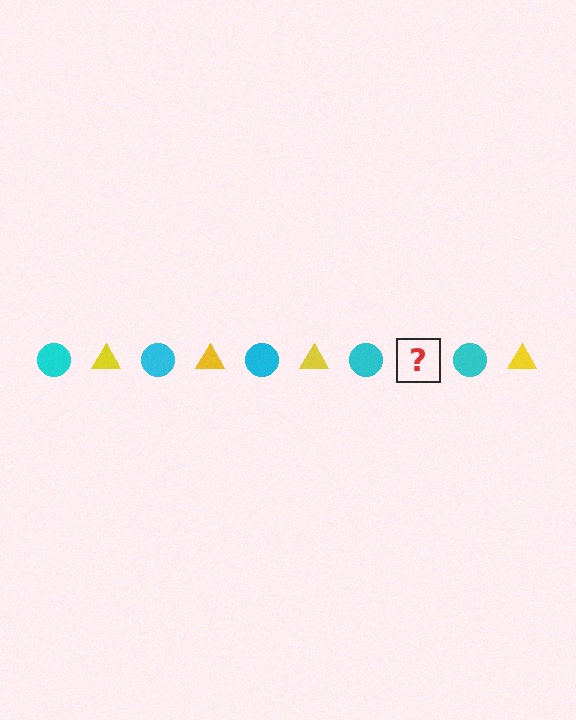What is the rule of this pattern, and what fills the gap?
The rule is that the pattern alternates between cyan circle and yellow triangle. The gap should be filled with a yellow triangle.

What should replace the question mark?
The question mark should be replaced with a yellow triangle.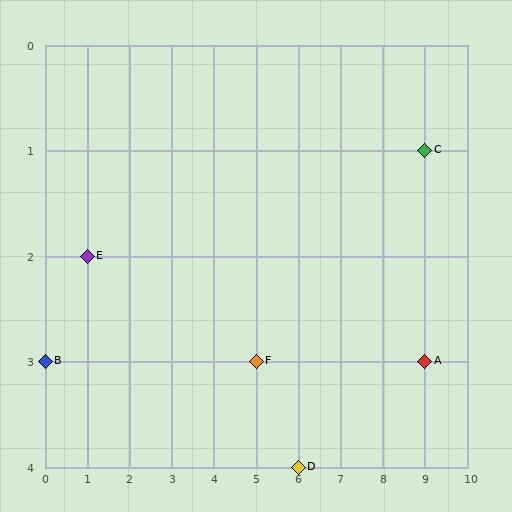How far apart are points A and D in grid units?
Points A and D are 3 columns and 1 row apart (about 3.2 grid units diagonally).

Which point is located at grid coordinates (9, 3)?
Point A is at (9, 3).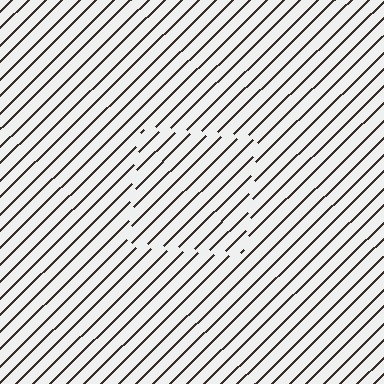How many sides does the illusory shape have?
4 sides — the line-ends trace a square.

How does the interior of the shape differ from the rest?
The interior of the shape contains the same grating, shifted by half a period — the contour is defined by the phase discontinuity where line-ends from the inner and outer gratings abut.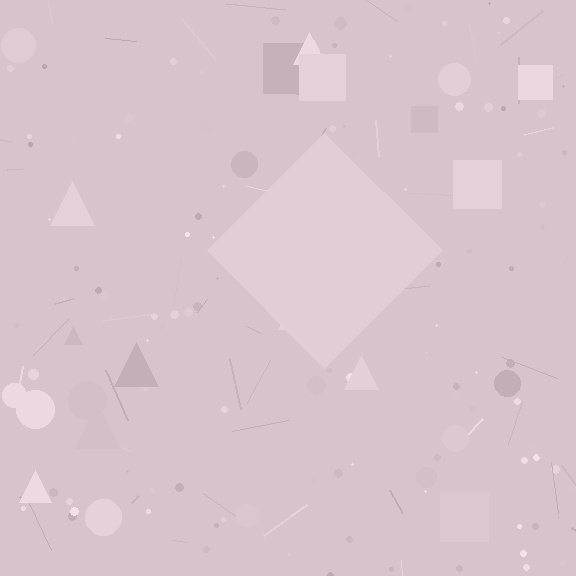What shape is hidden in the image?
A diamond is hidden in the image.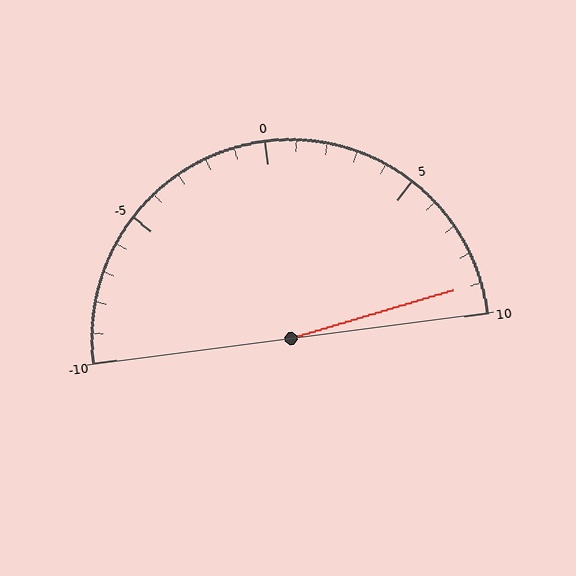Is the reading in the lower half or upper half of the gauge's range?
The reading is in the upper half of the range (-10 to 10).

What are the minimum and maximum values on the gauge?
The gauge ranges from -10 to 10.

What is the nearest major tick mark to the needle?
The nearest major tick mark is 10.